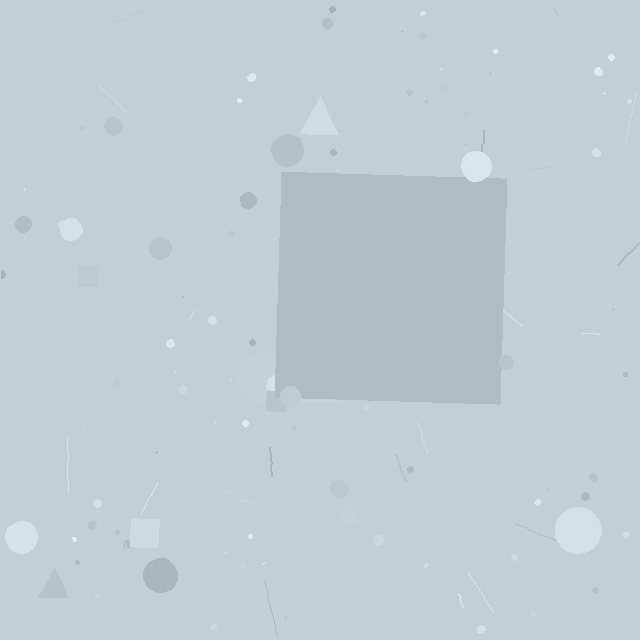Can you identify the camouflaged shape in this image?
The camouflaged shape is a square.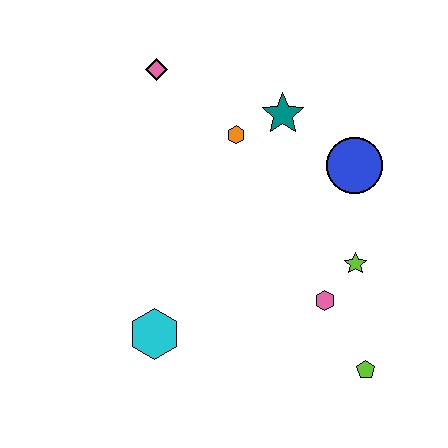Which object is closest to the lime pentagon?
The pink hexagon is closest to the lime pentagon.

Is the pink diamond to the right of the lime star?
No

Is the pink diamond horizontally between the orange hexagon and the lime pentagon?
No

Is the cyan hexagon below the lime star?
Yes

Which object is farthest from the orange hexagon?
The lime pentagon is farthest from the orange hexagon.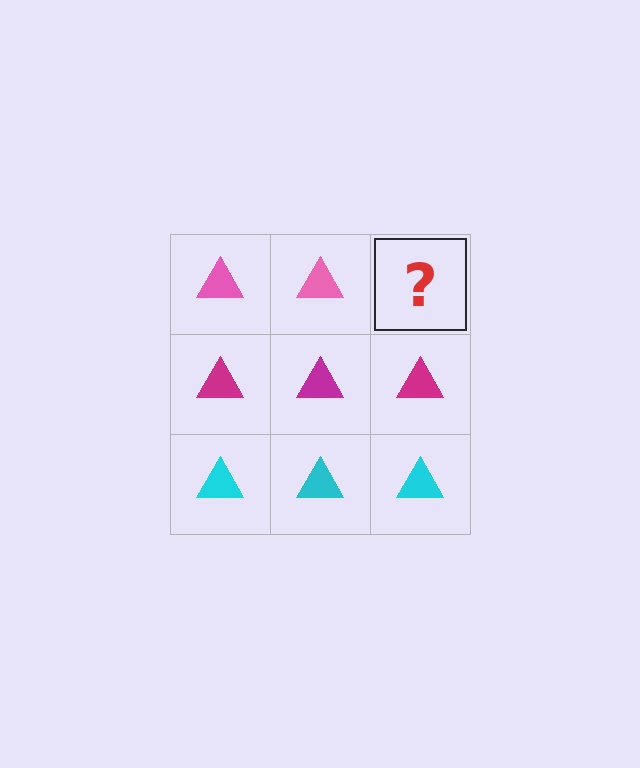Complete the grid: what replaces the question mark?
The question mark should be replaced with a pink triangle.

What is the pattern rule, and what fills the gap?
The rule is that each row has a consistent color. The gap should be filled with a pink triangle.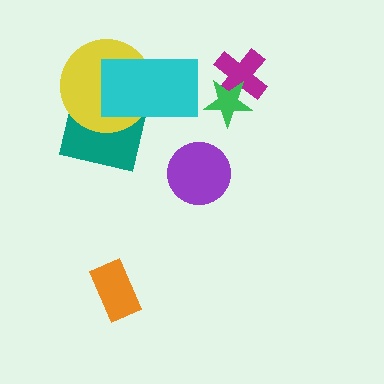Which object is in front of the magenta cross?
The green star is in front of the magenta cross.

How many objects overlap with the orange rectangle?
0 objects overlap with the orange rectangle.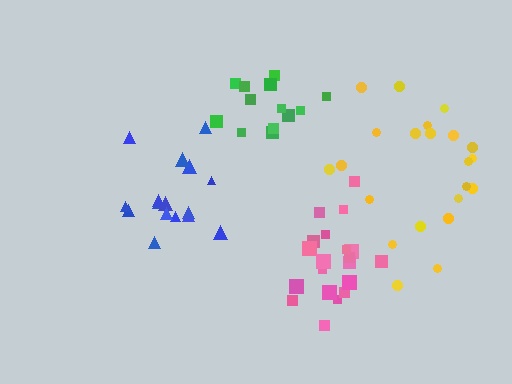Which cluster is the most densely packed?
Pink.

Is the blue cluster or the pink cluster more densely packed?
Pink.